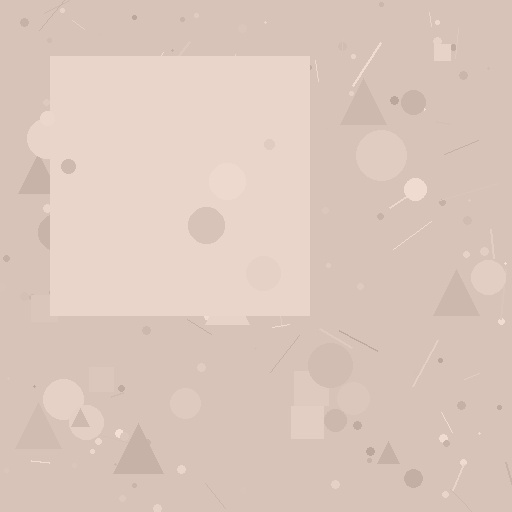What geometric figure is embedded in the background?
A square is embedded in the background.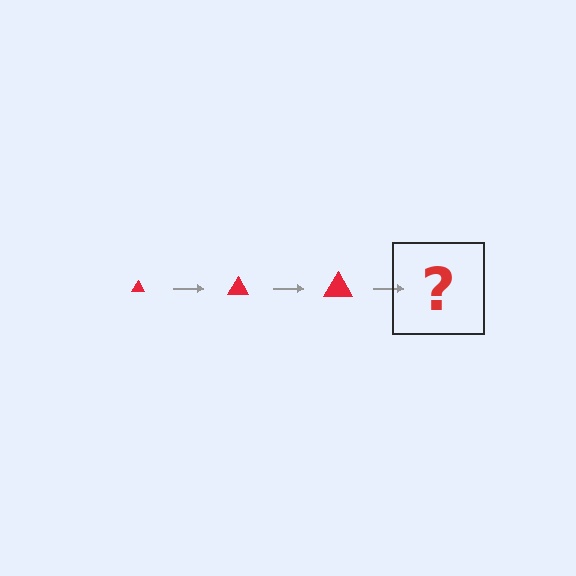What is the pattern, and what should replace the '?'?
The pattern is that the triangle gets progressively larger each step. The '?' should be a red triangle, larger than the previous one.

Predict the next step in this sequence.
The next step is a red triangle, larger than the previous one.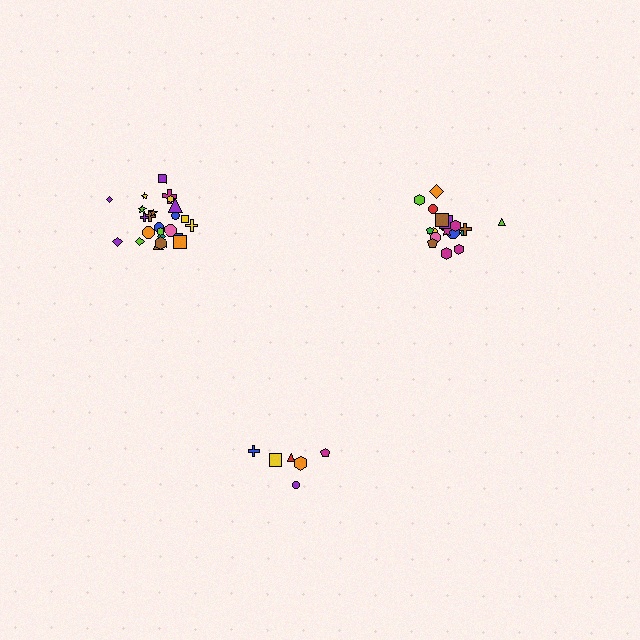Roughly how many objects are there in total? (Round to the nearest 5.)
Roughly 50 objects in total.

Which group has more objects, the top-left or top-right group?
The top-left group.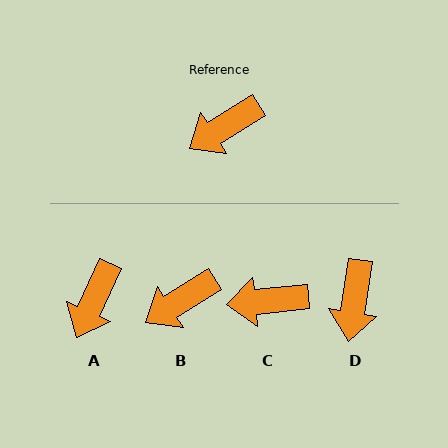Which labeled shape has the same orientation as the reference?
B.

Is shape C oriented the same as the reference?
No, it is off by about 26 degrees.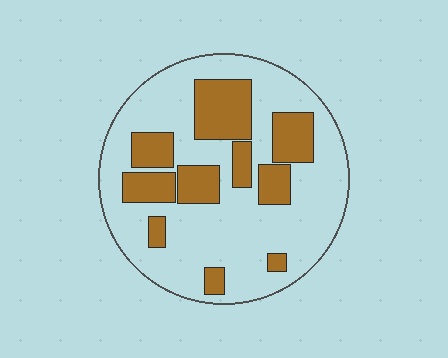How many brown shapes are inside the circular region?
10.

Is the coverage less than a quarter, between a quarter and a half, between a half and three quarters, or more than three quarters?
Between a quarter and a half.